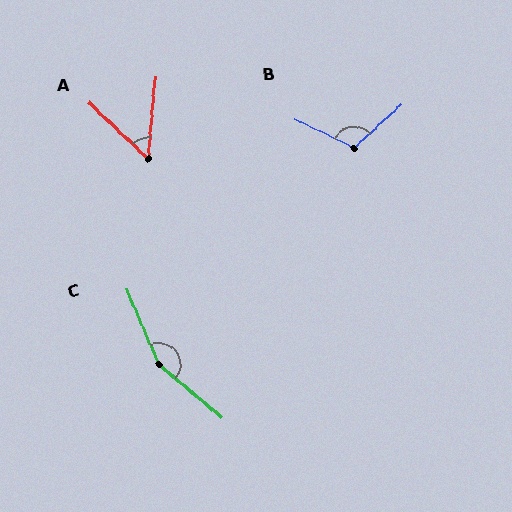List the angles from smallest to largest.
A (52°), B (112°), C (153°).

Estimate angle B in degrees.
Approximately 112 degrees.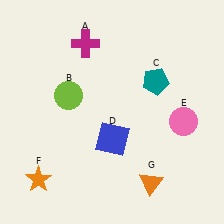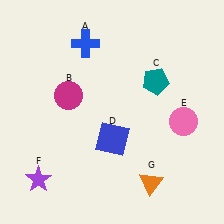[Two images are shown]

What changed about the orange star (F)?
In Image 1, F is orange. In Image 2, it changed to purple.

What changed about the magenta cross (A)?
In Image 1, A is magenta. In Image 2, it changed to blue.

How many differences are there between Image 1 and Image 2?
There are 3 differences between the two images.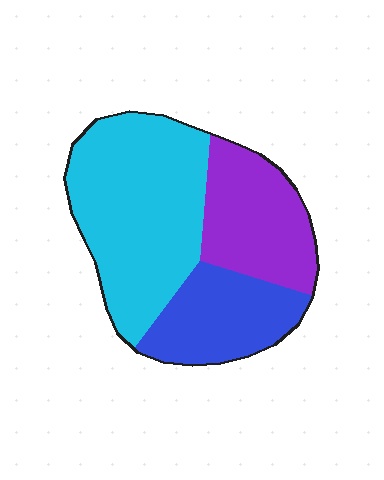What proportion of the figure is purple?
Purple covers around 25% of the figure.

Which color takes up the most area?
Cyan, at roughly 50%.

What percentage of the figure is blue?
Blue covers 24% of the figure.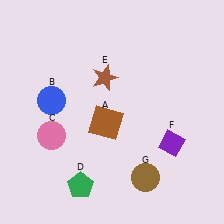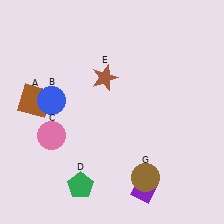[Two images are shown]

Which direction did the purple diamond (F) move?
The purple diamond (F) moved down.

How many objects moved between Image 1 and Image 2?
2 objects moved between the two images.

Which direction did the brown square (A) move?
The brown square (A) moved left.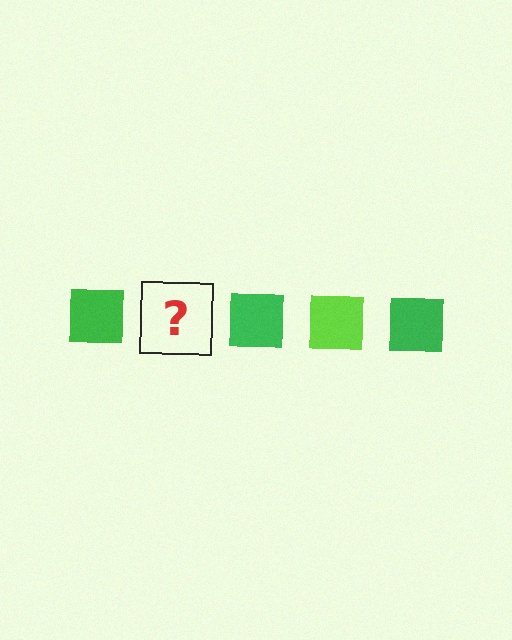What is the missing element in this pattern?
The missing element is a lime square.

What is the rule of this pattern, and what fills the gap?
The rule is that the pattern cycles through green, lime squares. The gap should be filled with a lime square.